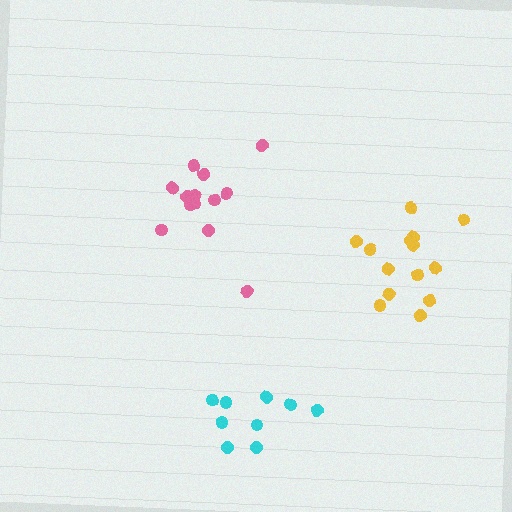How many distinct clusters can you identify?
There are 3 distinct clusters.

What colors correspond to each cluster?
The clusters are colored: yellow, pink, cyan.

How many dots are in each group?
Group 1: 14 dots, Group 2: 13 dots, Group 3: 9 dots (36 total).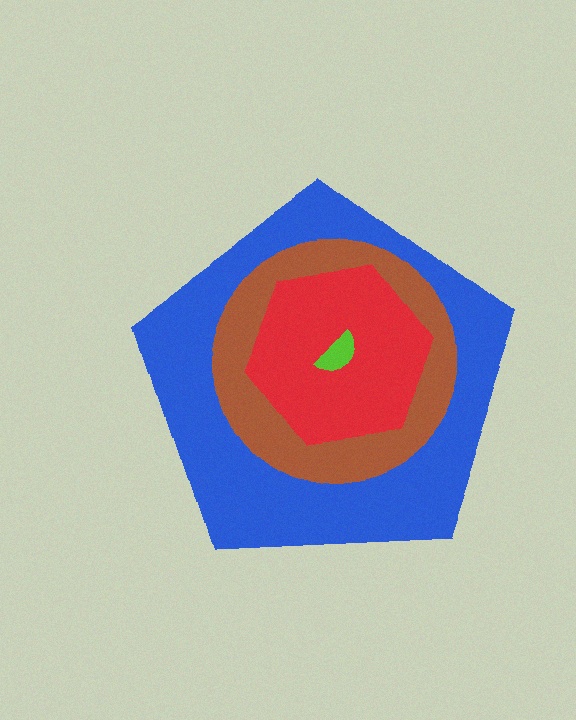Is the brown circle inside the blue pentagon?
Yes.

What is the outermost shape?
The blue pentagon.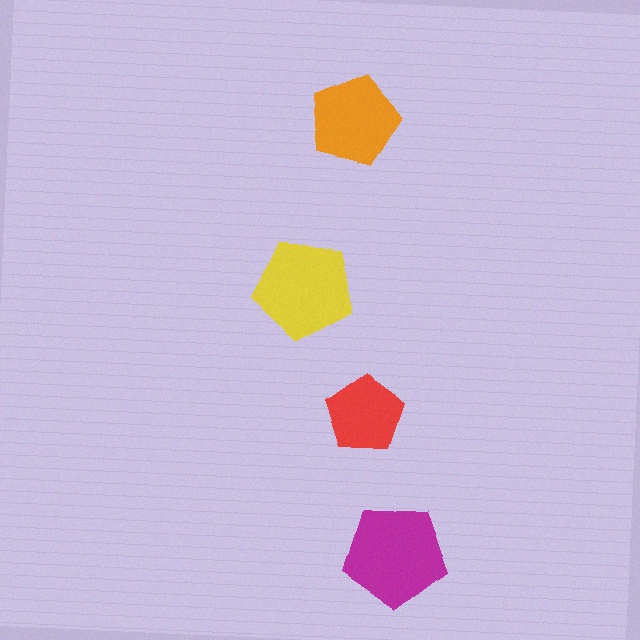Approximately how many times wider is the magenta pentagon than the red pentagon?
About 1.5 times wider.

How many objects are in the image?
There are 4 objects in the image.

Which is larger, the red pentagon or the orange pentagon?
The orange one.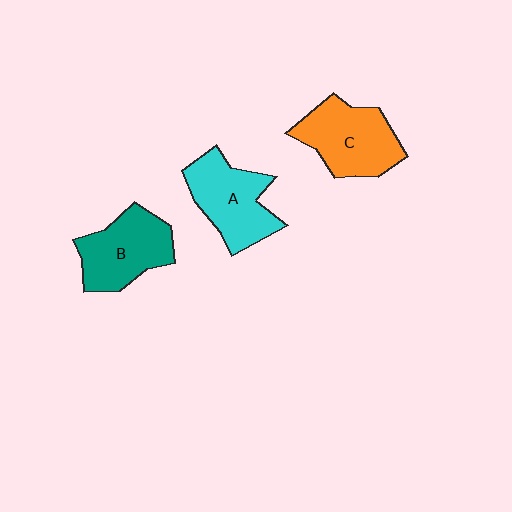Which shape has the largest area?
Shape C (orange).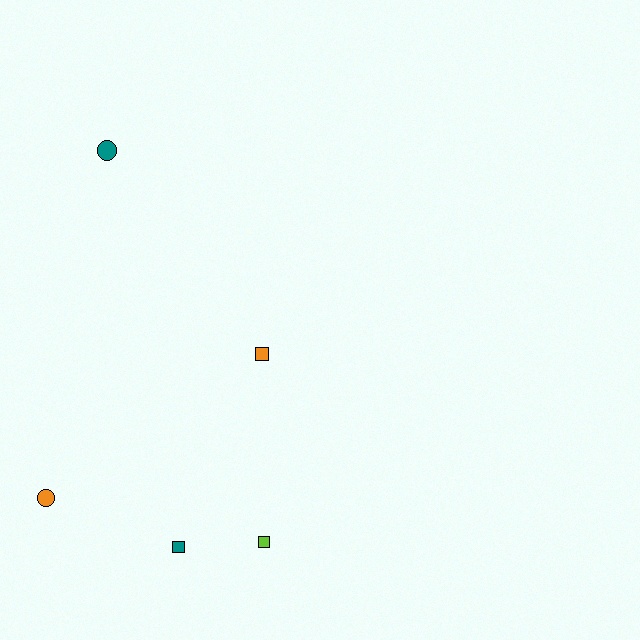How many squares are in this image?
There are 3 squares.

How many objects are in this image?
There are 5 objects.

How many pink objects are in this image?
There are no pink objects.